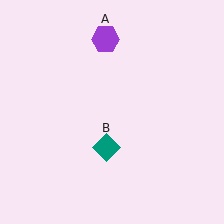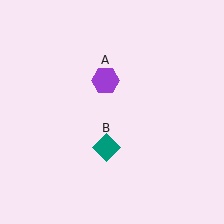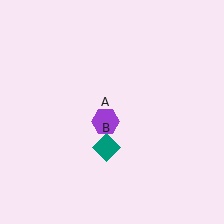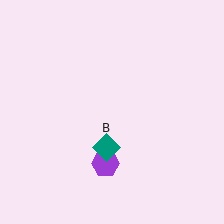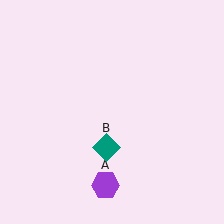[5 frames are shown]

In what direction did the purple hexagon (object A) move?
The purple hexagon (object A) moved down.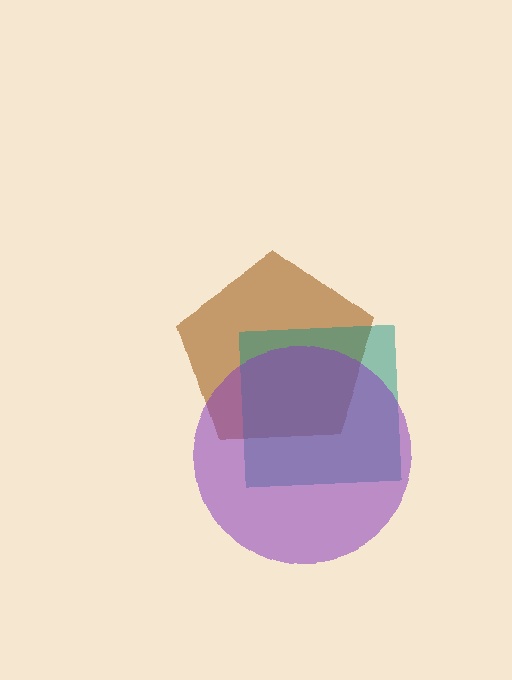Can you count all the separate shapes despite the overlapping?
Yes, there are 3 separate shapes.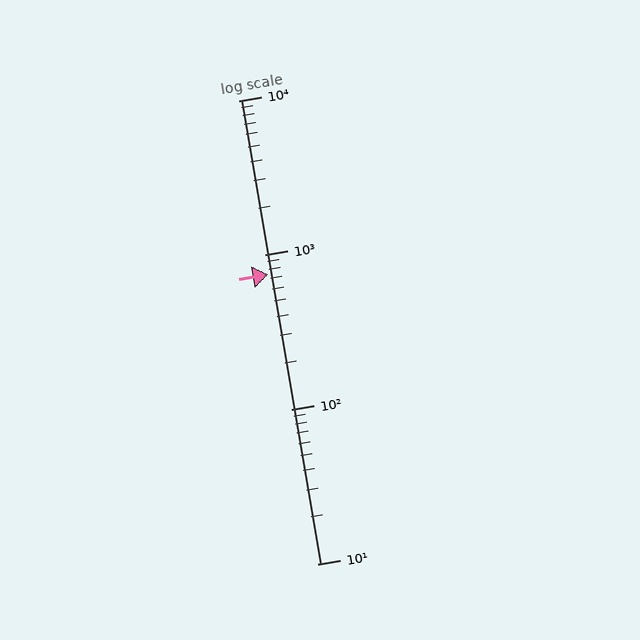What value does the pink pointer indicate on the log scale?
The pointer indicates approximately 750.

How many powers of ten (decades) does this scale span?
The scale spans 3 decades, from 10 to 10000.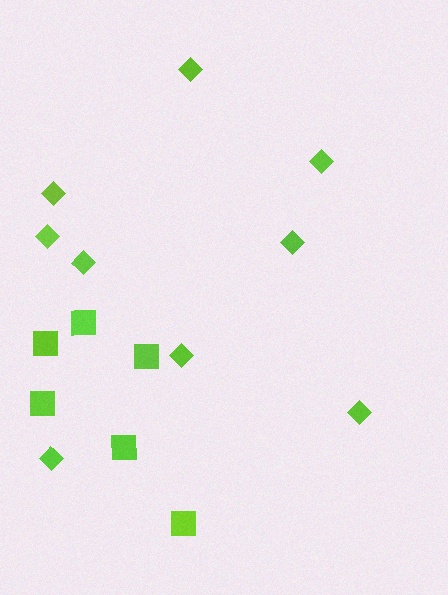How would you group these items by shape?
There are 2 groups: one group of diamonds (9) and one group of squares (6).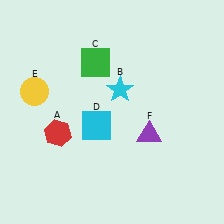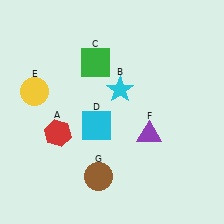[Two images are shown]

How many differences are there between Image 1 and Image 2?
There is 1 difference between the two images.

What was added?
A brown circle (G) was added in Image 2.